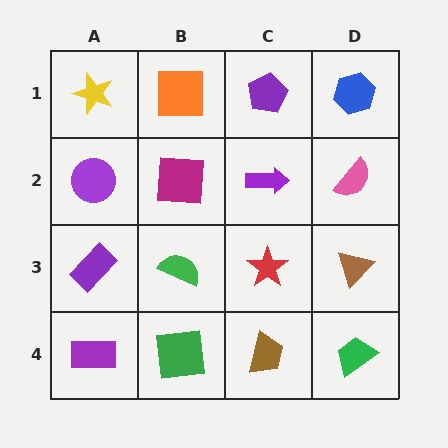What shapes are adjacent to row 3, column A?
A purple circle (row 2, column A), a purple rectangle (row 4, column A), a green semicircle (row 3, column B).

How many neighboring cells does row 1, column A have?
2.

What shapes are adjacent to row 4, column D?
A brown triangle (row 3, column D), a brown trapezoid (row 4, column C).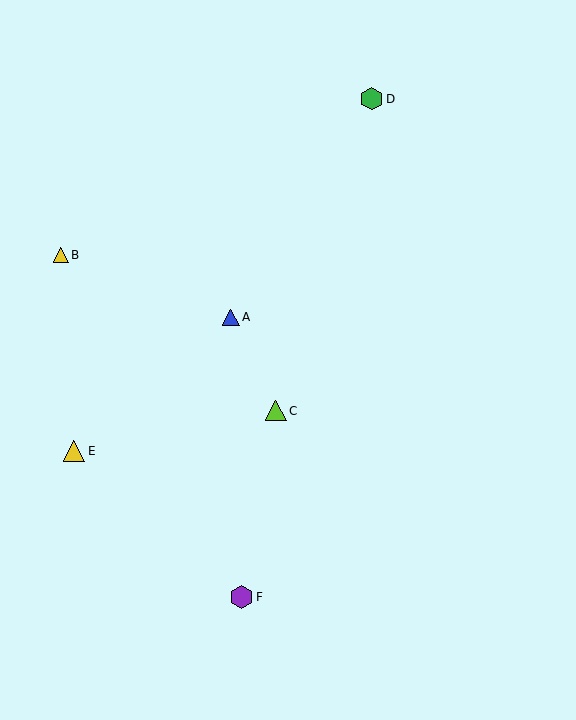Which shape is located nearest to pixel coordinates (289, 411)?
The lime triangle (labeled C) at (276, 411) is nearest to that location.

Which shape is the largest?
The purple hexagon (labeled F) is the largest.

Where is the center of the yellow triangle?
The center of the yellow triangle is at (74, 451).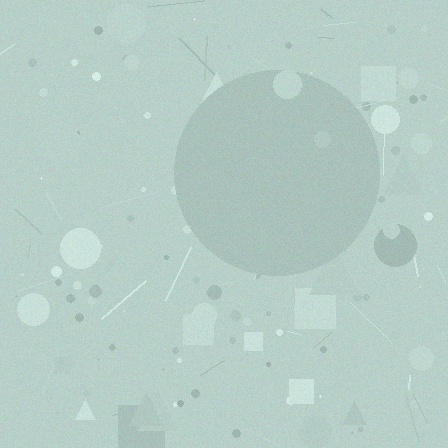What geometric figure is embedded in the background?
A circle is embedded in the background.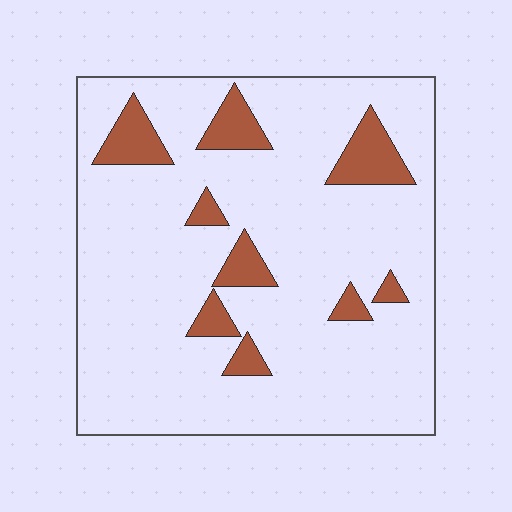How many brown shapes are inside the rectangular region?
9.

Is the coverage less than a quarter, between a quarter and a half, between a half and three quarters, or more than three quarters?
Less than a quarter.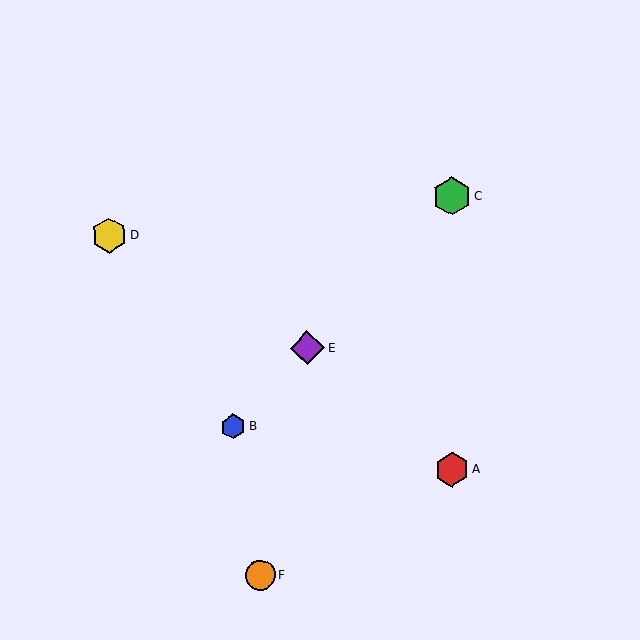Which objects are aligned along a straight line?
Objects B, C, E are aligned along a straight line.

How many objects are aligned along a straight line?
3 objects (B, C, E) are aligned along a straight line.